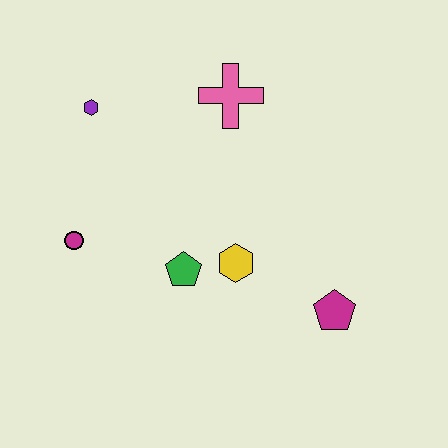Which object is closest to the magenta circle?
The green pentagon is closest to the magenta circle.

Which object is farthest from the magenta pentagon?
The purple hexagon is farthest from the magenta pentagon.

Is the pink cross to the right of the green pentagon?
Yes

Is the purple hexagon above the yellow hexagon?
Yes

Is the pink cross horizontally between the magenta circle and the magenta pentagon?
Yes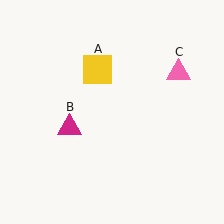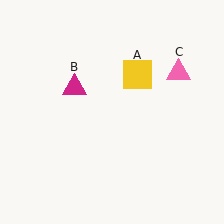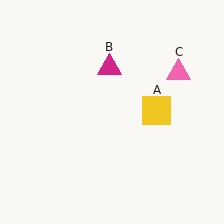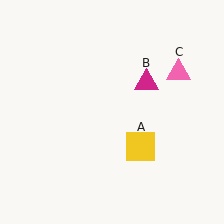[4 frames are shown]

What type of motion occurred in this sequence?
The yellow square (object A), magenta triangle (object B) rotated clockwise around the center of the scene.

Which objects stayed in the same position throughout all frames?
Pink triangle (object C) remained stationary.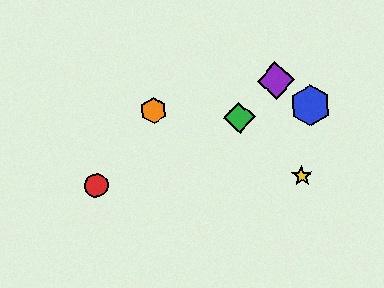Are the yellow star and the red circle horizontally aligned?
Yes, both are at y≈176.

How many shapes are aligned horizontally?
2 shapes (the red circle, the yellow star) are aligned horizontally.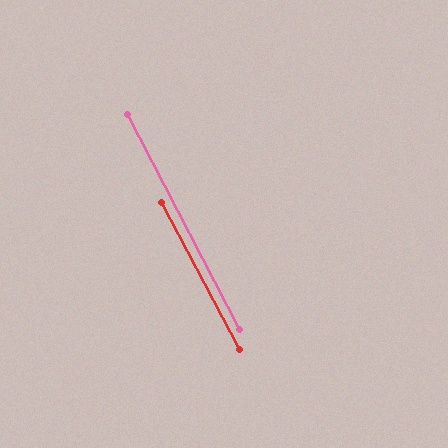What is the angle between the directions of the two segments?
Approximately 1 degree.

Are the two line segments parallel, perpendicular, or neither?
Parallel — their directions differ by only 0.6°.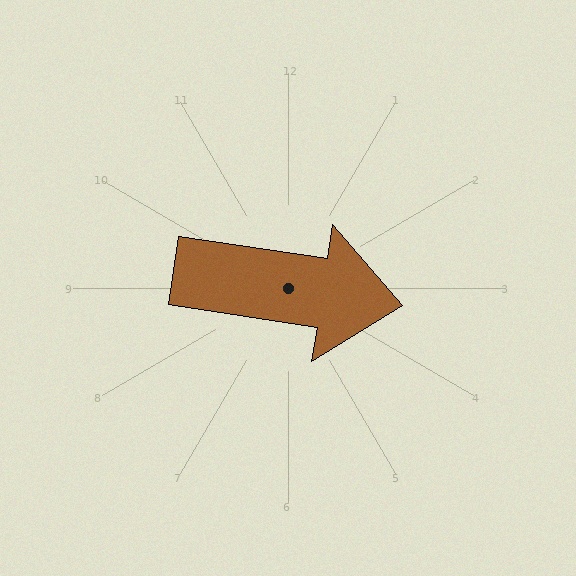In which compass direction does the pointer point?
East.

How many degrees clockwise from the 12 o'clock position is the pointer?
Approximately 99 degrees.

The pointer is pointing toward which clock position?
Roughly 3 o'clock.